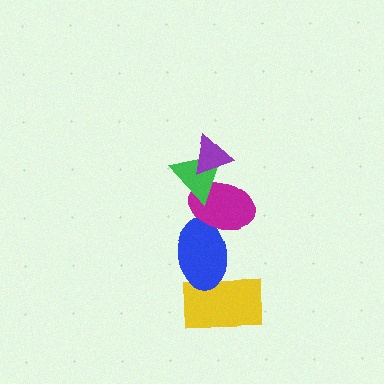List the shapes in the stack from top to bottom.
From top to bottom: the purple triangle, the green triangle, the magenta ellipse, the blue ellipse, the yellow rectangle.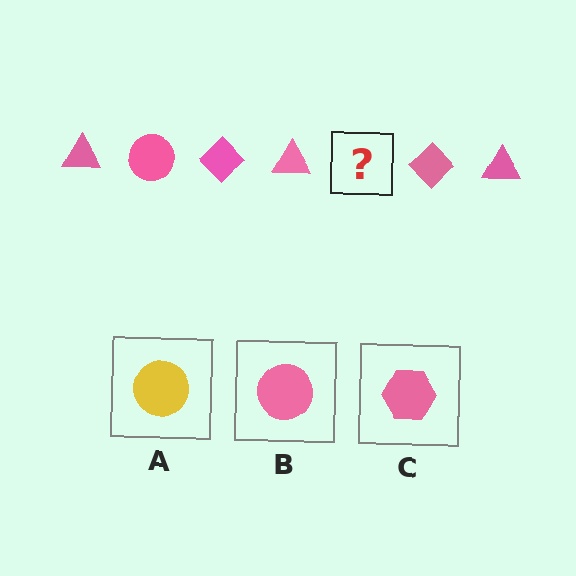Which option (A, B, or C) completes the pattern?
B.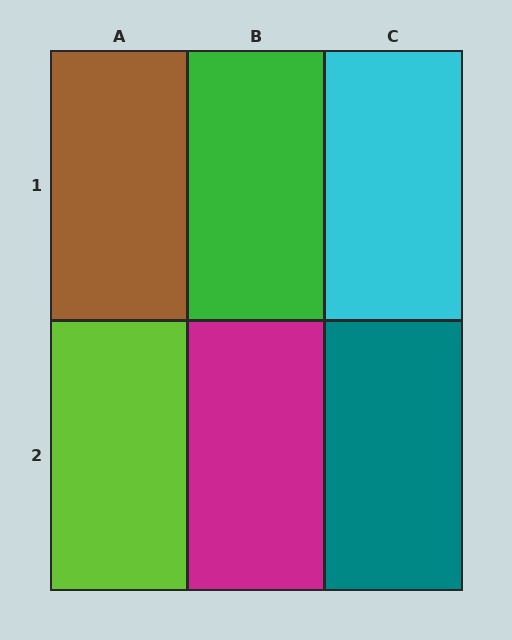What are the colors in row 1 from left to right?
Brown, green, cyan.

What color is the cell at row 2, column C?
Teal.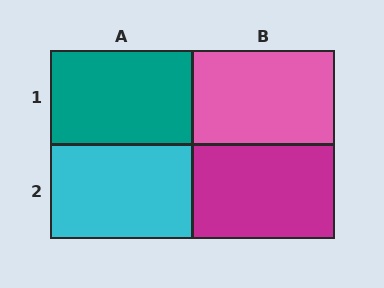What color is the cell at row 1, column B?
Pink.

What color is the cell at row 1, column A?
Teal.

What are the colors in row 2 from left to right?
Cyan, magenta.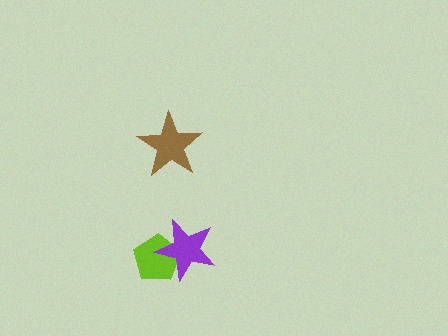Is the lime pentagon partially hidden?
Yes, it is partially covered by another shape.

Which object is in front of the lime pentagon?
The purple star is in front of the lime pentagon.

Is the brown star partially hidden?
No, no other shape covers it.